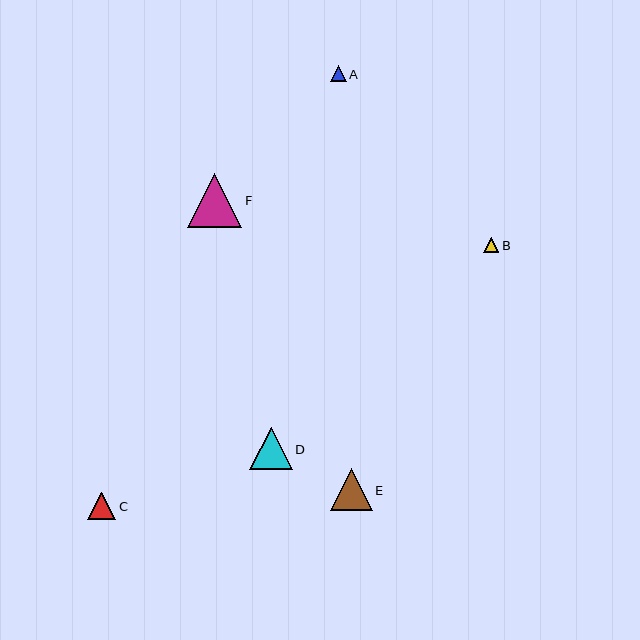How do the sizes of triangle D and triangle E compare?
Triangle D and triangle E are approximately the same size.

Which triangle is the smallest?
Triangle B is the smallest with a size of approximately 15 pixels.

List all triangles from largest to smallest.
From largest to smallest: F, D, E, C, A, B.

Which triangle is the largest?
Triangle F is the largest with a size of approximately 54 pixels.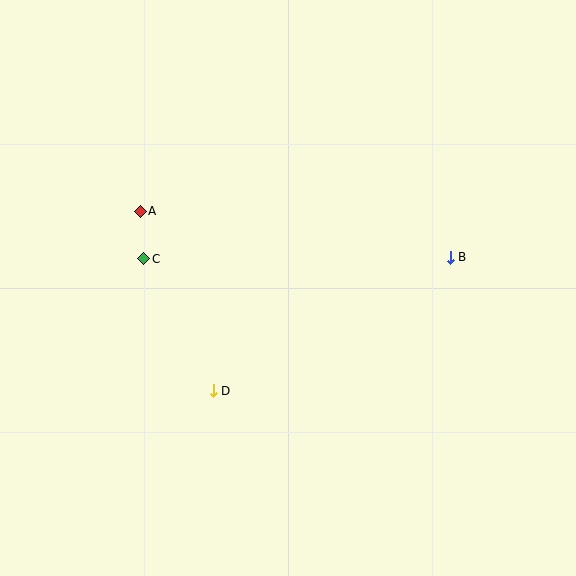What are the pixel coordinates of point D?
Point D is at (213, 391).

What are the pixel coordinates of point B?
Point B is at (450, 257).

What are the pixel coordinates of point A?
Point A is at (140, 211).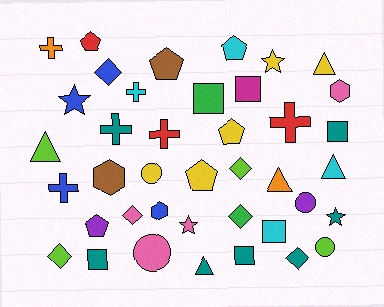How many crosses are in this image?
There are 6 crosses.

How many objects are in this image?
There are 40 objects.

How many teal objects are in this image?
There are 7 teal objects.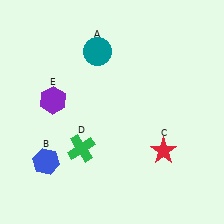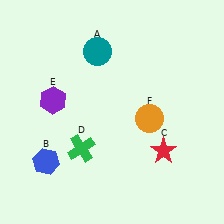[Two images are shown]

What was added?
An orange circle (F) was added in Image 2.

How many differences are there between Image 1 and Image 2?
There is 1 difference between the two images.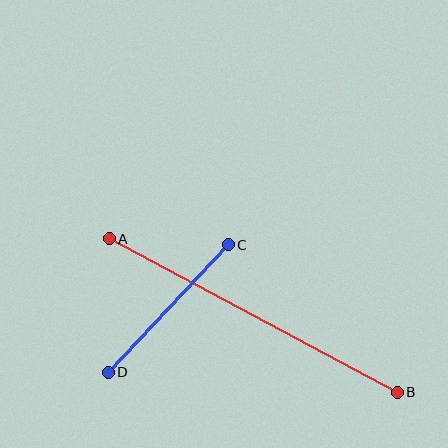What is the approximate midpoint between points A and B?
The midpoint is at approximately (253, 316) pixels.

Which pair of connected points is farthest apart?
Points A and B are farthest apart.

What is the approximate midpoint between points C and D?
The midpoint is at approximately (168, 308) pixels.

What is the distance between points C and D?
The distance is approximately 175 pixels.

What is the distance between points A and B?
The distance is approximately 326 pixels.